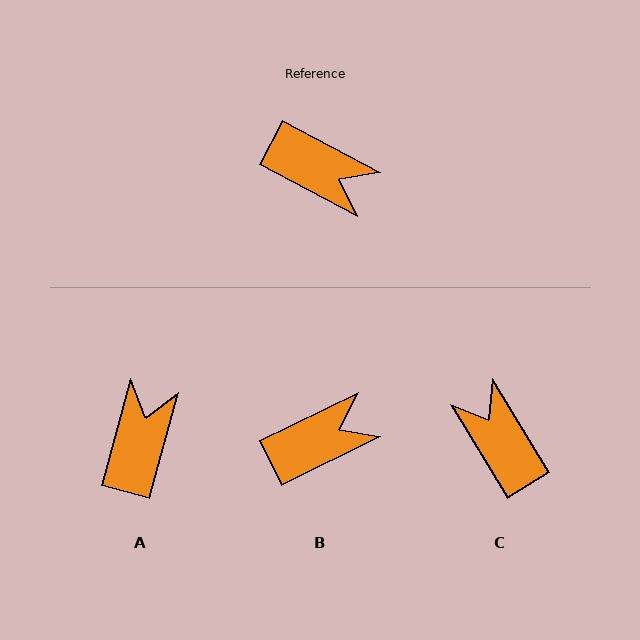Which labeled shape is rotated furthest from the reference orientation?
C, about 149 degrees away.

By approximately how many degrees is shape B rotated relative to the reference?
Approximately 54 degrees counter-clockwise.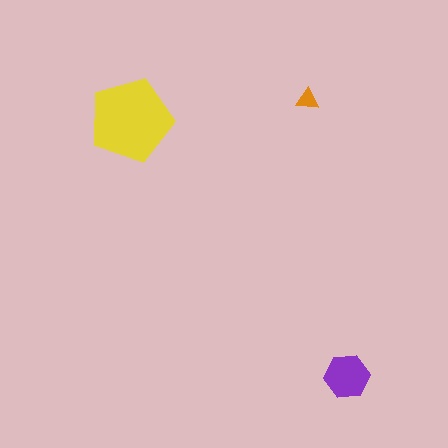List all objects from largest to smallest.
The yellow pentagon, the purple hexagon, the orange triangle.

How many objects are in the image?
There are 3 objects in the image.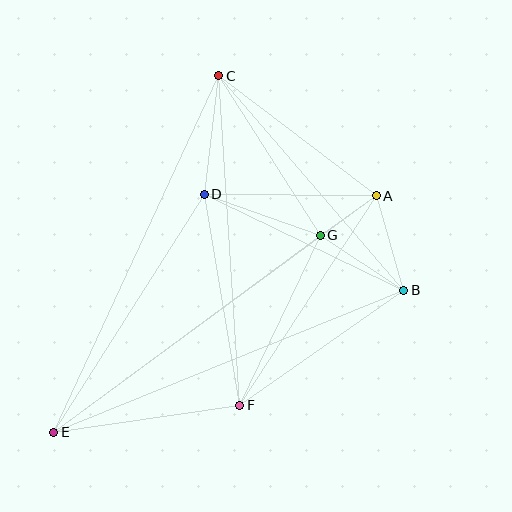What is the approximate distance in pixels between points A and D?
The distance between A and D is approximately 172 pixels.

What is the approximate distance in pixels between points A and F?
The distance between A and F is approximately 250 pixels.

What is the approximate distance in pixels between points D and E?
The distance between D and E is approximately 282 pixels.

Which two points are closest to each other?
Points A and G are closest to each other.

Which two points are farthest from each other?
Points A and E are farthest from each other.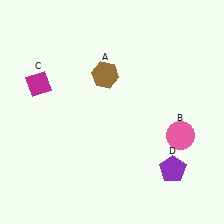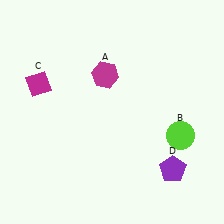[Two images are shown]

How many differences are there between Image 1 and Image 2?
There are 2 differences between the two images.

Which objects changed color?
A changed from brown to magenta. B changed from pink to lime.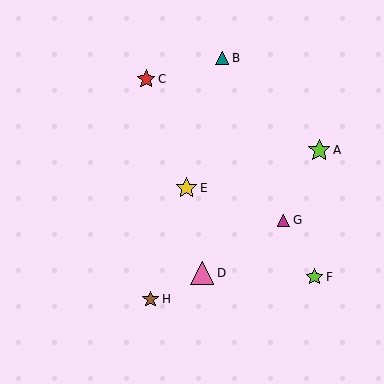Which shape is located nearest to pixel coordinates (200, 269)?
The pink triangle (labeled D) at (202, 273) is nearest to that location.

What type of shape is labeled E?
Shape E is a yellow star.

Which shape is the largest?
The pink triangle (labeled D) is the largest.